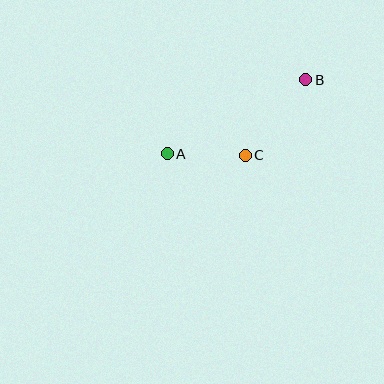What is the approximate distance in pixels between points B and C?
The distance between B and C is approximately 97 pixels.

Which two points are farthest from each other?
Points A and B are farthest from each other.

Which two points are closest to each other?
Points A and C are closest to each other.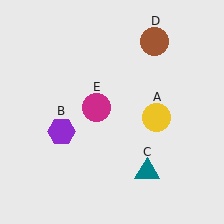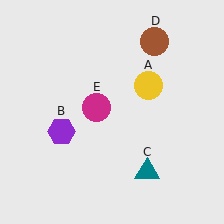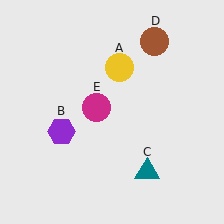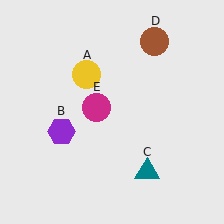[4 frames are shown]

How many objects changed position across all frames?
1 object changed position: yellow circle (object A).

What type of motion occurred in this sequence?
The yellow circle (object A) rotated counterclockwise around the center of the scene.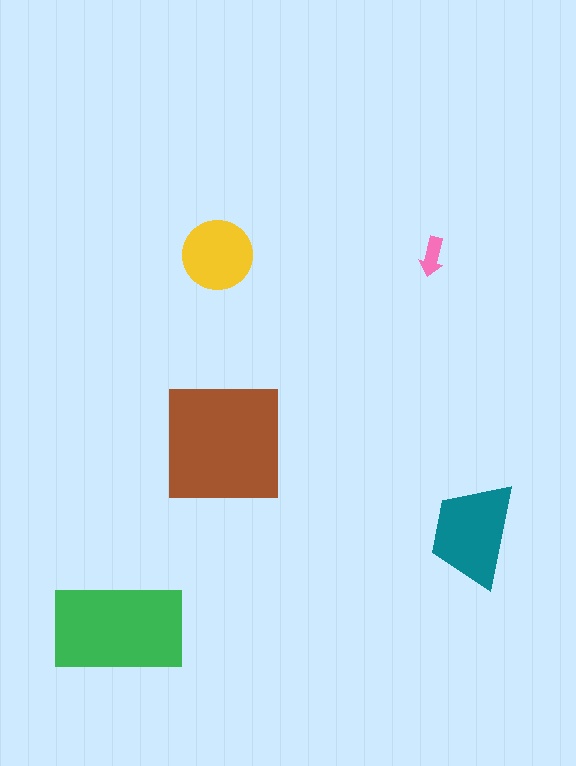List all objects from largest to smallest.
The brown square, the green rectangle, the teal trapezoid, the yellow circle, the pink arrow.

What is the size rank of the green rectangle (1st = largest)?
2nd.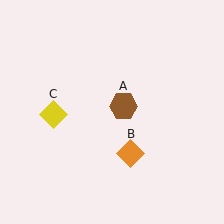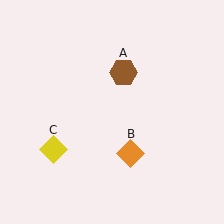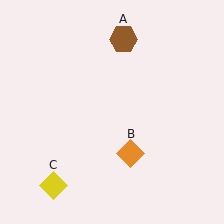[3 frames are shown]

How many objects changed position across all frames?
2 objects changed position: brown hexagon (object A), yellow diamond (object C).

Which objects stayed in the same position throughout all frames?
Orange diamond (object B) remained stationary.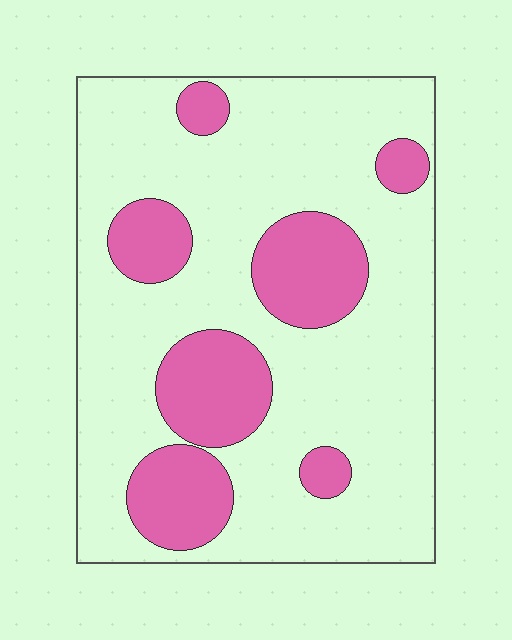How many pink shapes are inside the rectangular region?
7.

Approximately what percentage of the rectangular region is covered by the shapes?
Approximately 25%.